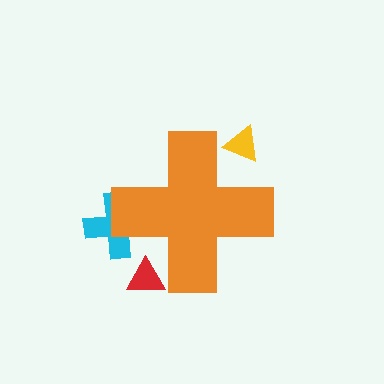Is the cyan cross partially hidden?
Yes, the cyan cross is partially hidden behind the orange cross.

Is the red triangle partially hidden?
Yes, the red triangle is partially hidden behind the orange cross.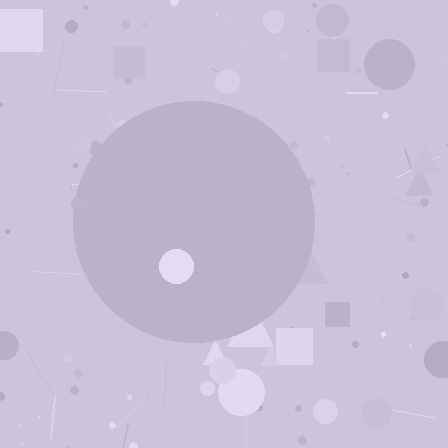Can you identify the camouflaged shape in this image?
The camouflaged shape is a circle.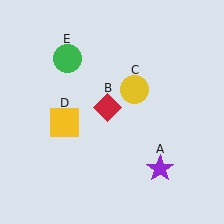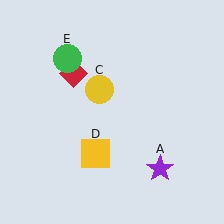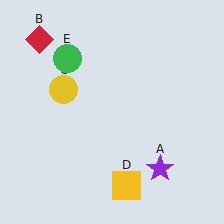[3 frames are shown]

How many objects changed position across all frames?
3 objects changed position: red diamond (object B), yellow circle (object C), yellow square (object D).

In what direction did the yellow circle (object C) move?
The yellow circle (object C) moved left.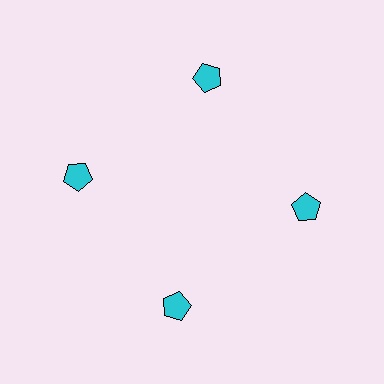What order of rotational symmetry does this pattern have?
This pattern has 4-fold rotational symmetry.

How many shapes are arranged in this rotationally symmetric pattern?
There are 4 shapes, arranged in 4 groups of 1.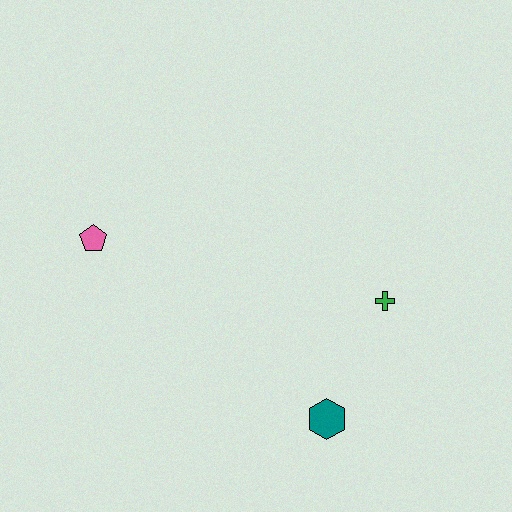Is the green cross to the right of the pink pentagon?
Yes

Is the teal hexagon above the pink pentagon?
No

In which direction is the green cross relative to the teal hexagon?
The green cross is above the teal hexagon.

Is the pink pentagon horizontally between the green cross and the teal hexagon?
No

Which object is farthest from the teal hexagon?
The pink pentagon is farthest from the teal hexagon.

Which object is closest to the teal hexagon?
The green cross is closest to the teal hexagon.